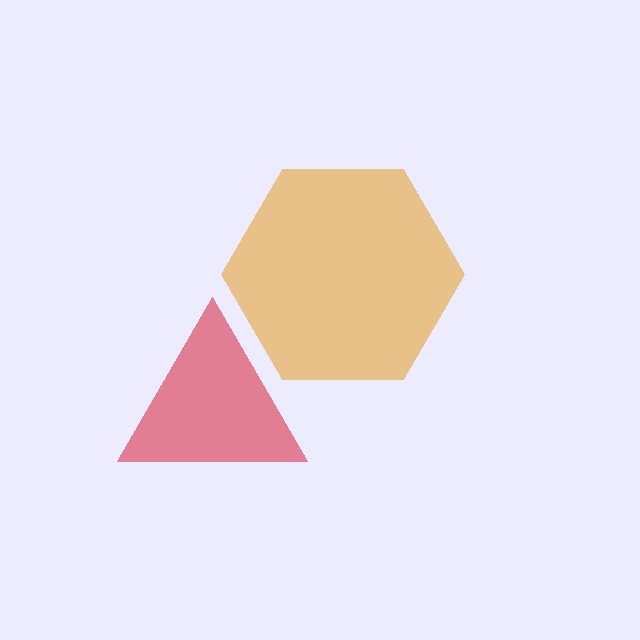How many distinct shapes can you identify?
There are 2 distinct shapes: an orange hexagon, a red triangle.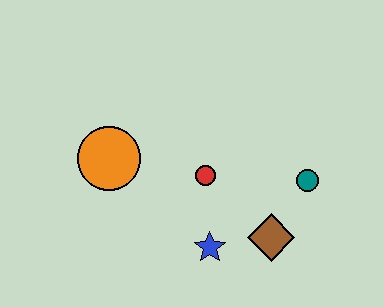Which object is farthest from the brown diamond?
The orange circle is farthest from the brown diamond.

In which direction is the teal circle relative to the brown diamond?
The teal circle is above the brown diamond.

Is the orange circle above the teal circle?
Yes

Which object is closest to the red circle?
The blue star is closest to the red circle.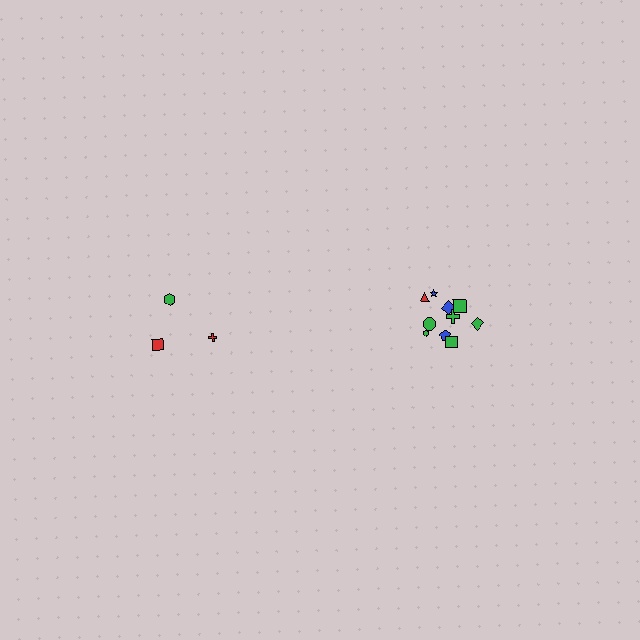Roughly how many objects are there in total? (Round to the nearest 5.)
Roughly 15 objects in total.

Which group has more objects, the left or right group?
The right group.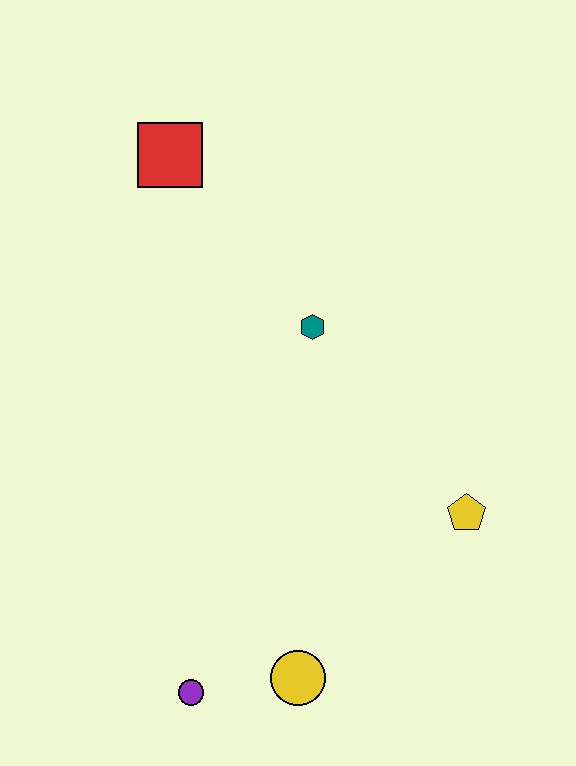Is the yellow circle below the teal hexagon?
Yes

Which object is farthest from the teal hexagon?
The purple circle is farthest from the teal hexagon.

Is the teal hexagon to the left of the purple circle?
No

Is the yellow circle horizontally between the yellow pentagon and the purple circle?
Yes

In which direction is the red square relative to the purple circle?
The red square is above the purple circle.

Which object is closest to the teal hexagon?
The red square is closest to the teal hexagon.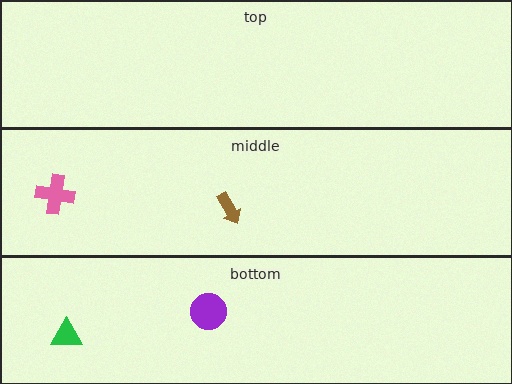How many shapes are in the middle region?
2.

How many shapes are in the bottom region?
2.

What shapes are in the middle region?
The brown arrow, the pink cross.